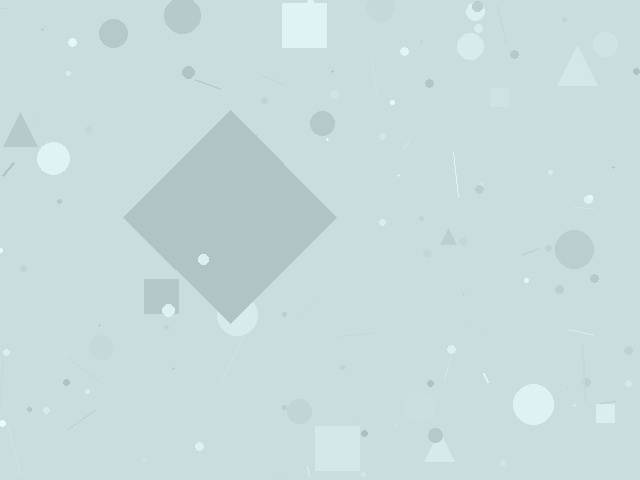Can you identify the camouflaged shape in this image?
The camouflaged shape is a diamond.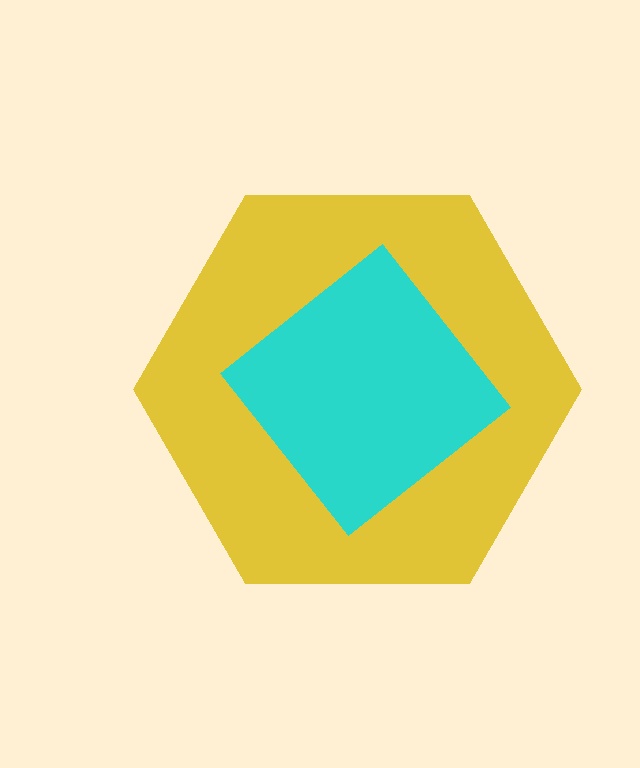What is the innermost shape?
The cyan diamond.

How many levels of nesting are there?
2.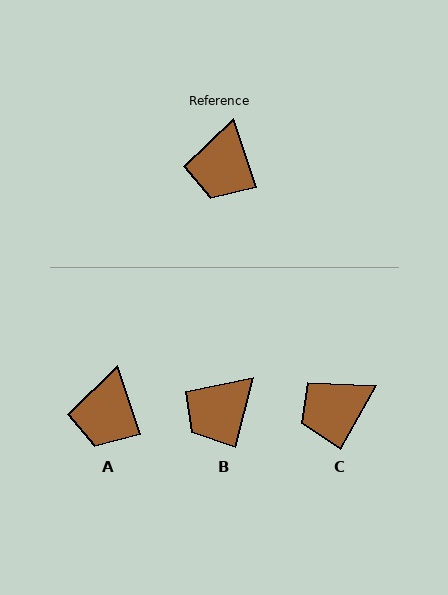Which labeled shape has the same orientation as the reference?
A.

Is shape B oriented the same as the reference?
No, it is off by about 33 degrees.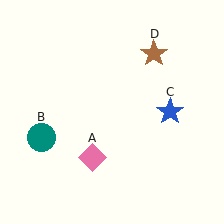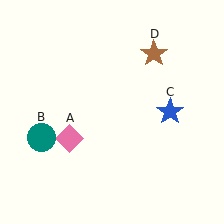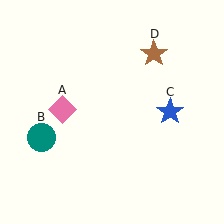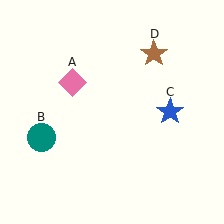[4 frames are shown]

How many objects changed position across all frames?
1 object changed position: pink diamond (object A).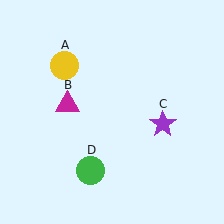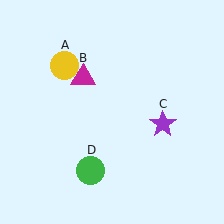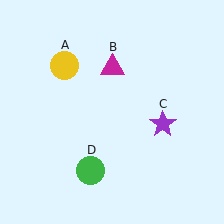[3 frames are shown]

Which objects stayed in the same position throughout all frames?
Yellow circle (object A) and purple star (object C) and green circle (object D) remained stationary.